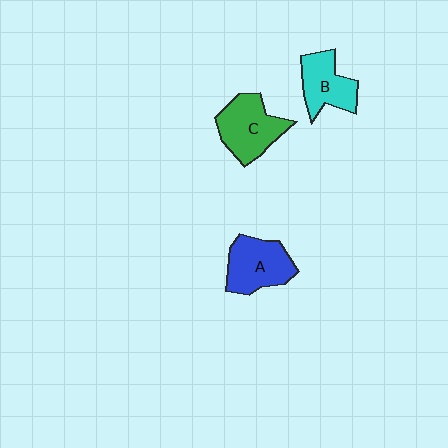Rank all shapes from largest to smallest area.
From largest to smallest: C (green), A (blue), B (cyan).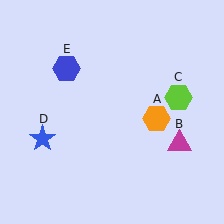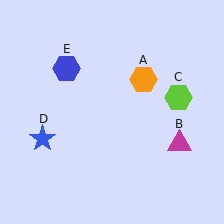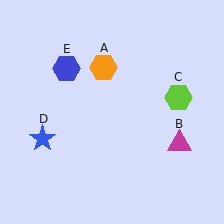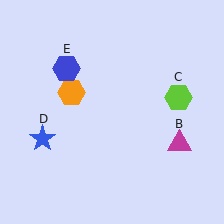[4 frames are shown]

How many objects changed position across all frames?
1 object changed position: orange hexagon (object A).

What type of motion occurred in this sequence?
The orange hexagon (object A) rotated counterclockwise around the center of the scene.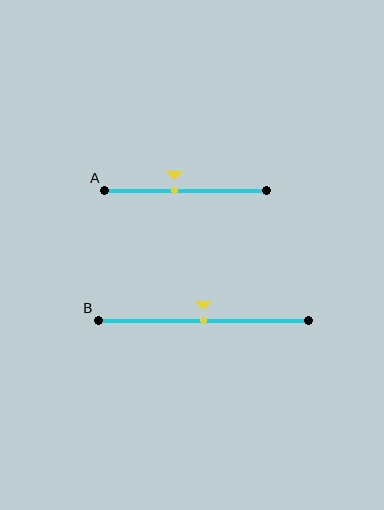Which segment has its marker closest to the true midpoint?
Segment B has its marker closest to the true midpoint.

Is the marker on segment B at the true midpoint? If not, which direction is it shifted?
Yes, the marker on segment B is at the true midpoint.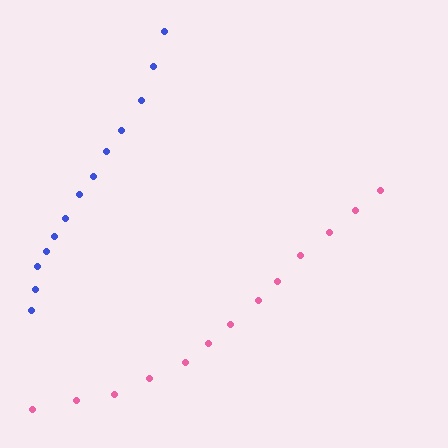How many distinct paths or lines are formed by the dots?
There are 2 distinct paths.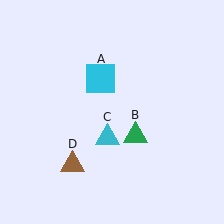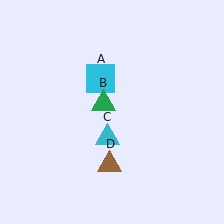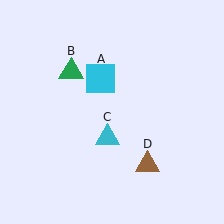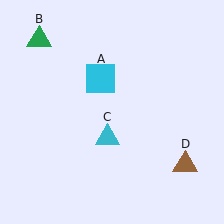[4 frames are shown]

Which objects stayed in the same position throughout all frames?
Cyan square (object A) and cyan triangle (object C) remained stationary.